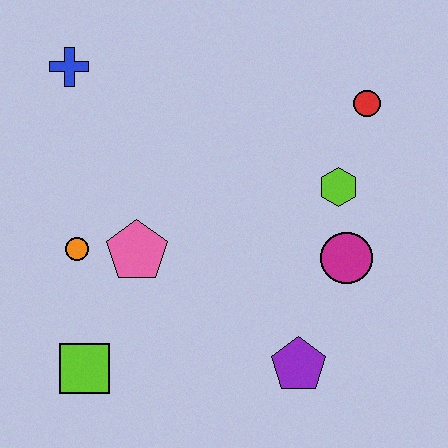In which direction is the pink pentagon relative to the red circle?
The pink pentagon is to the left of the red circle.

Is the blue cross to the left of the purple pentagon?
Yes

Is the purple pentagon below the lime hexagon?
Yes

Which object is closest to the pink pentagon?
The orange circle is closest to the pink pentagon.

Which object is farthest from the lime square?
The red circle is farthest from the lime square.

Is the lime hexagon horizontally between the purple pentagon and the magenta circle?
Yes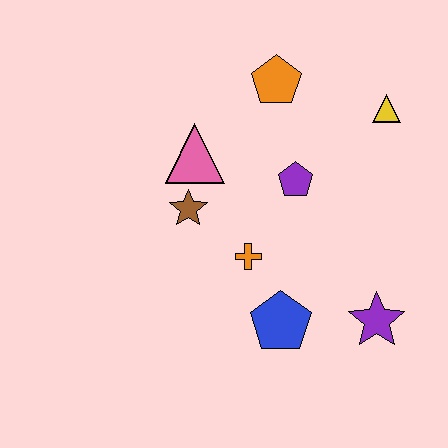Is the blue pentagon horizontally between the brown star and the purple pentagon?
Yes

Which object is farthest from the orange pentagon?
The purple star is farthest from the orange pentagon.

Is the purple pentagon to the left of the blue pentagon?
No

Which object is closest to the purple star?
The blue pentagon is closest to the purple star.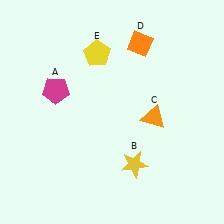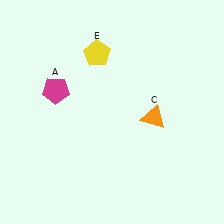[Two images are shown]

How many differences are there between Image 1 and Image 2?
There are 2 differences between the two images.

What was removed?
The yellow star (B), the orange diamond (D) were removed in Image 2.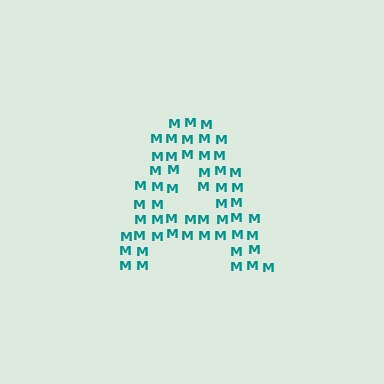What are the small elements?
The small elements are letter M's.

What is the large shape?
The large shape is the letter A.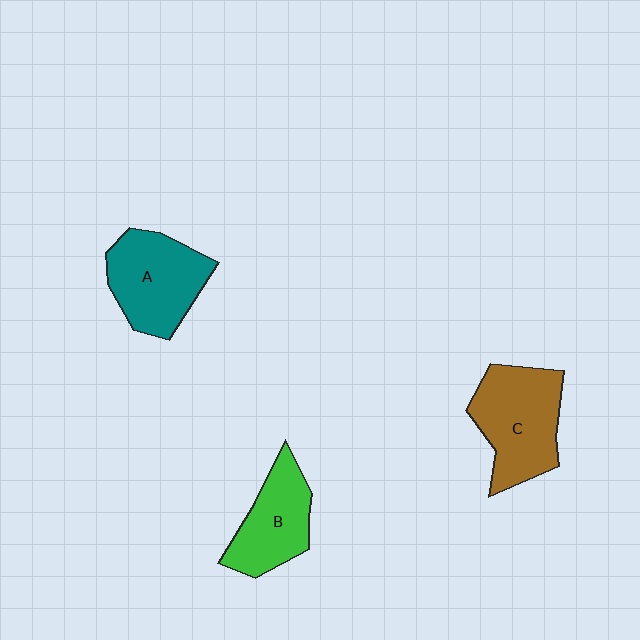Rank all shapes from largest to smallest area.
From largest to smallest: C (brown), A (teal), B (green).